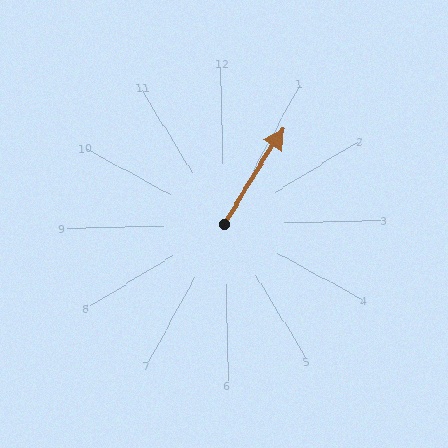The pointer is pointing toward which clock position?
Roughly 1 o'clock.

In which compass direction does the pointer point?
Northeast.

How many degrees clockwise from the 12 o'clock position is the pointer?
Approximately 33 degrees.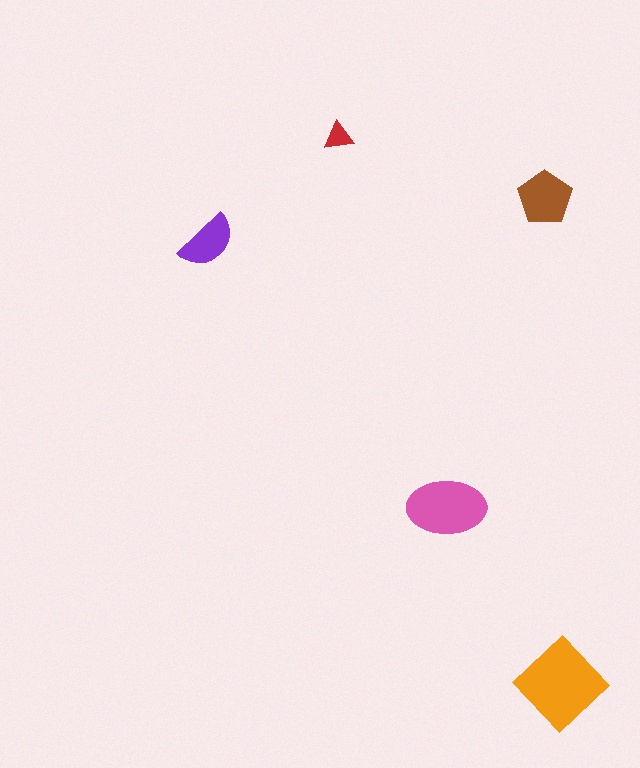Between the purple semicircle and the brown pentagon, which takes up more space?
The brown pentagon.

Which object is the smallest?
The red triangle.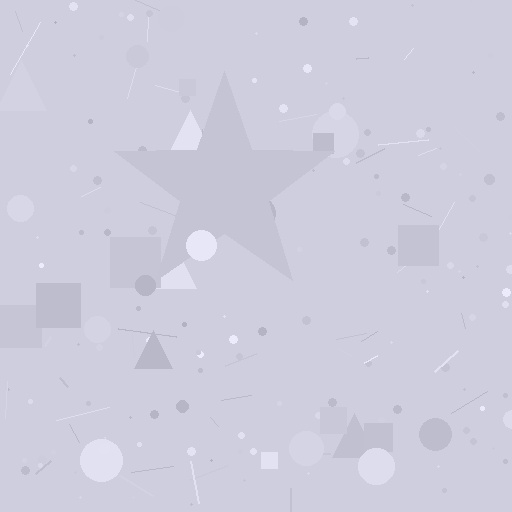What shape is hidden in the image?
A star is hidden in the image.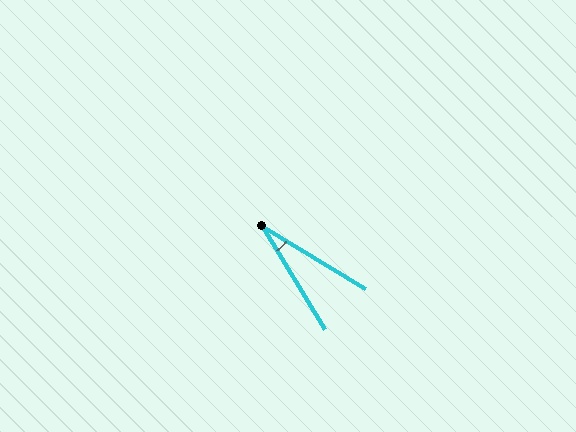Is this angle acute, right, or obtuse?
It is acute.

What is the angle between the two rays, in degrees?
Approximately 27 degrees.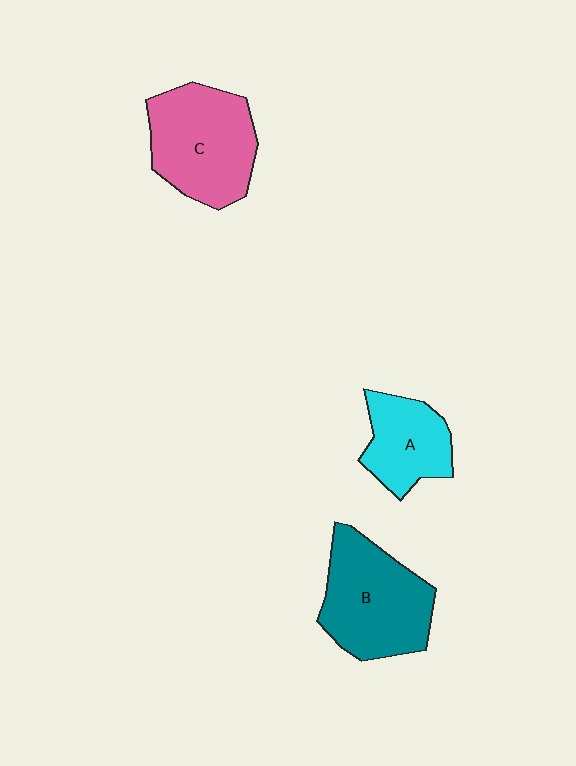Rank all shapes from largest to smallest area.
From largest to smallest: B (teal), C (pink), A (cyan).